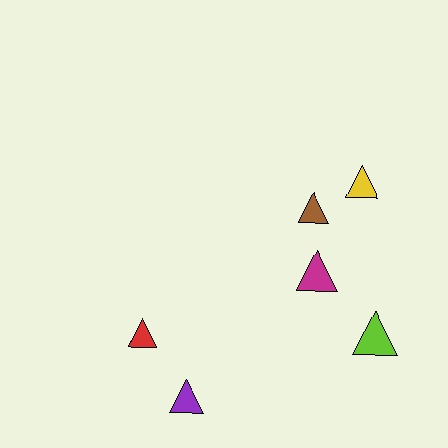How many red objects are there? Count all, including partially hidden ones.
There is 1 red object.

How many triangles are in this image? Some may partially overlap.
There are 6 triangles.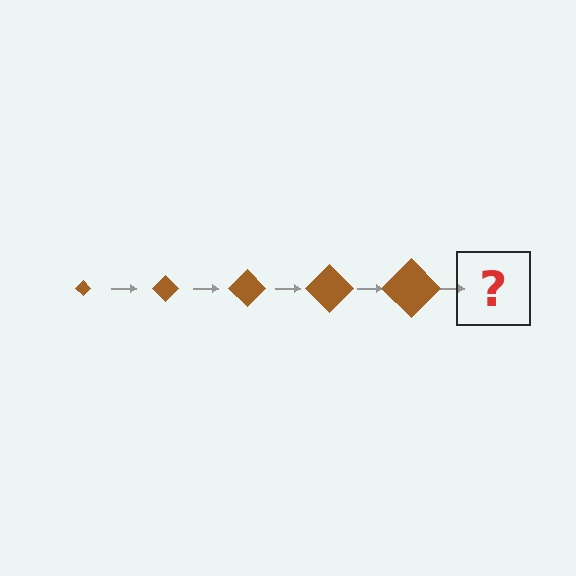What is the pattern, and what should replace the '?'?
The pattern is that the diamond gets progressively larger each step. The '?' should be a brown diamond, larger than the previous one.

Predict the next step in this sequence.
The next step is a brown diamond, larger than the previous one.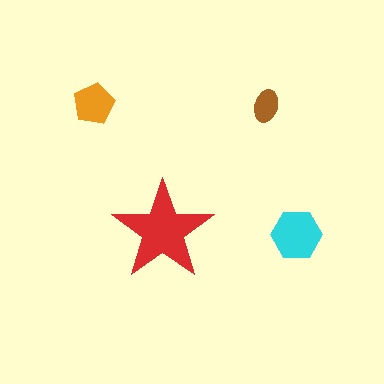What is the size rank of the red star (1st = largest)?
1st.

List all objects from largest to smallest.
The red star, the cyan hexagon, the orange pentagon, the brown ellipse.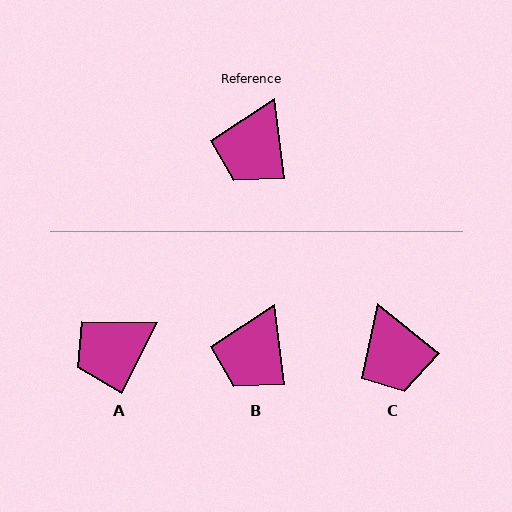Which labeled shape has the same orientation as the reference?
B.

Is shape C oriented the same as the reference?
No, it is off by about 44 degrees.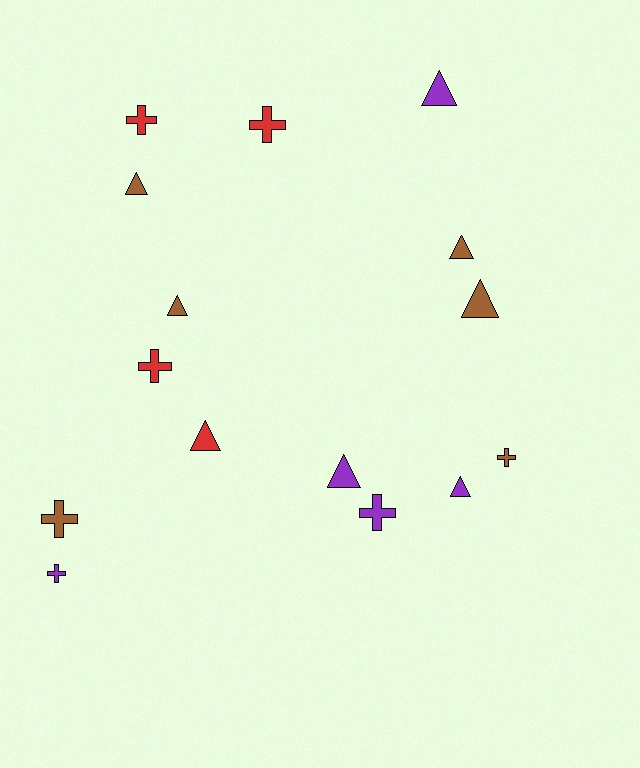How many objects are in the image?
There are 15 objects.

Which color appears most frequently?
Brown, with 6 objects.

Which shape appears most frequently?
Triangle, with 8 objects.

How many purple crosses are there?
There are 2 purple crosses.